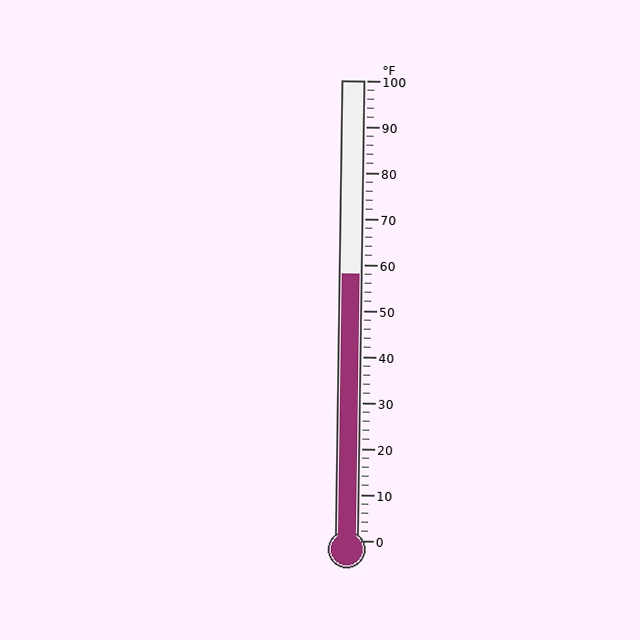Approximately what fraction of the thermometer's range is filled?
The thermometer is filled to approximately 60% of its range.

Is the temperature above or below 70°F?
The temperature is below 70°F.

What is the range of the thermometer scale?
The thermometer scale ranges from 0°F to 100°F.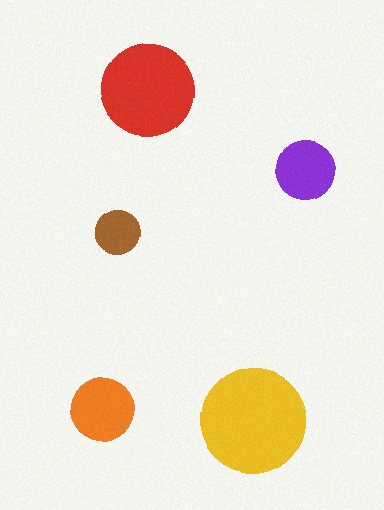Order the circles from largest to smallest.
the yellow one, the red one, the orange one, the purple one, the brown one.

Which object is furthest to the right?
The purple circle is rightmost.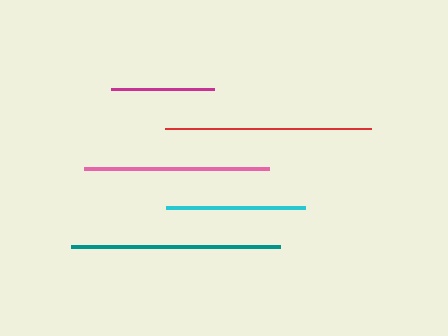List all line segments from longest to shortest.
From longest to shortest: teal, red, pink, cyan, magenta.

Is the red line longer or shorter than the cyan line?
The red line is longer than the cyan line.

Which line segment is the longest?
The teal line is the longest at approximately 209 pixels.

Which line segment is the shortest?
The magenta line is the shortest at approximately 103 pixels.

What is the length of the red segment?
The red segment is approximately 206 pixels long.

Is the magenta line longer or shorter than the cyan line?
The cyan line is longer than the magenta line.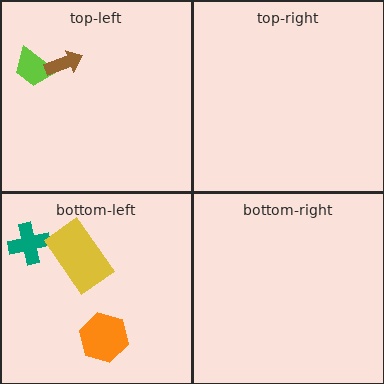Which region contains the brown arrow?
The top-left region.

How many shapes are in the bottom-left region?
3.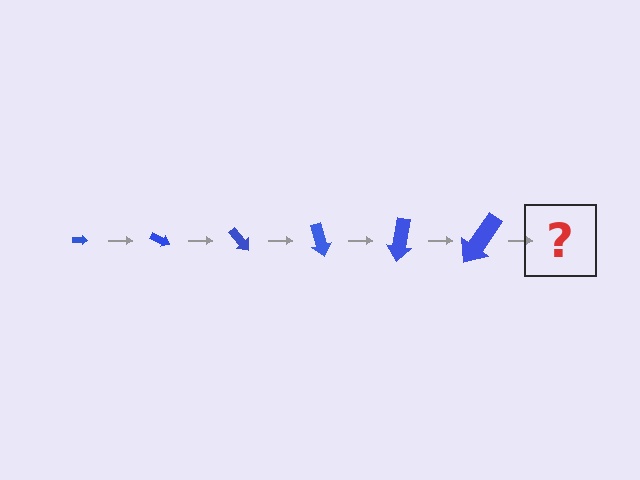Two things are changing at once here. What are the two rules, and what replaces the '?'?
The two rules are that the arrow grows larger each step and it rotates 25 degrees each step. The '?' should be an arrow, larger than the previous one and rotated 150 degrees from the start.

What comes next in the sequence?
The next element should be an arrow, larger than the previous one and rotated 150 degrees from the start.